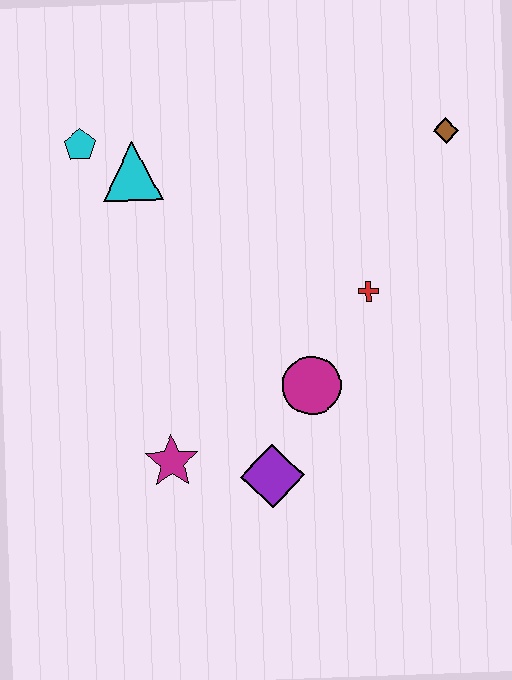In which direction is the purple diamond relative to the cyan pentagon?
The purple diamond is below the cyan pentagon.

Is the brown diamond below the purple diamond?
No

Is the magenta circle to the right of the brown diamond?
No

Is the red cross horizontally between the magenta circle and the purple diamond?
No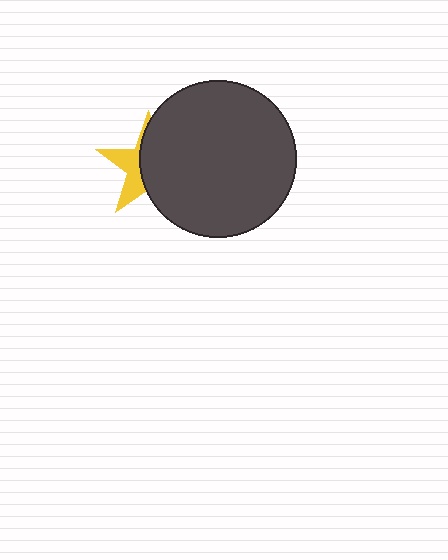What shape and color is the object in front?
The object in front is a dark gray circle.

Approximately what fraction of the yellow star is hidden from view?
Roughly 62% of the yellow star is hidden behind the dark gray circle.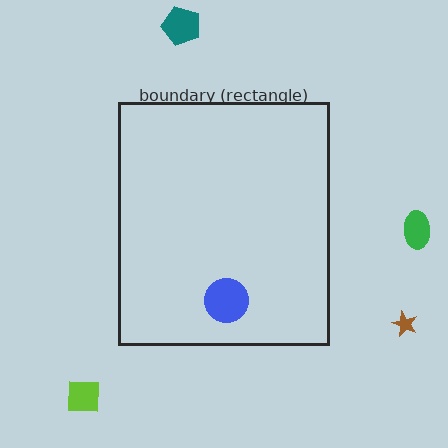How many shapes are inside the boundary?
1 inside, 4 outside.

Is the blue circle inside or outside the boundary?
Inside.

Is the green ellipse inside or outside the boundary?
Outside.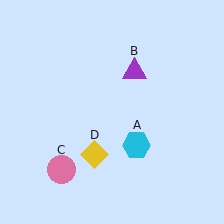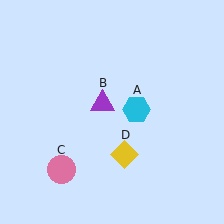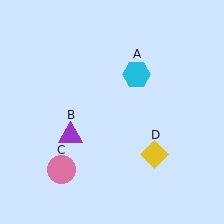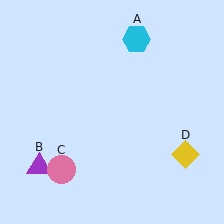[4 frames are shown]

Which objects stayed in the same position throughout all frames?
Pink circle (object C) remained stationary.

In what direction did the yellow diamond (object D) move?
The yellow diamond (object D) moved right.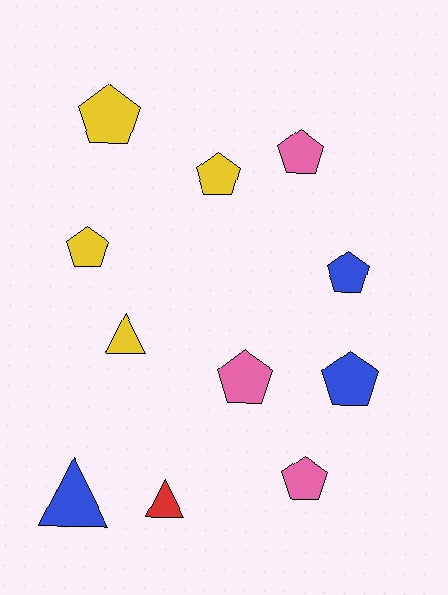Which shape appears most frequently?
Pentagon, with 8 objects.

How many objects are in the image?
There are 11 objects.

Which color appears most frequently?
Yellow, with 4 objects.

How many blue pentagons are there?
There are 2 blue pentagons.